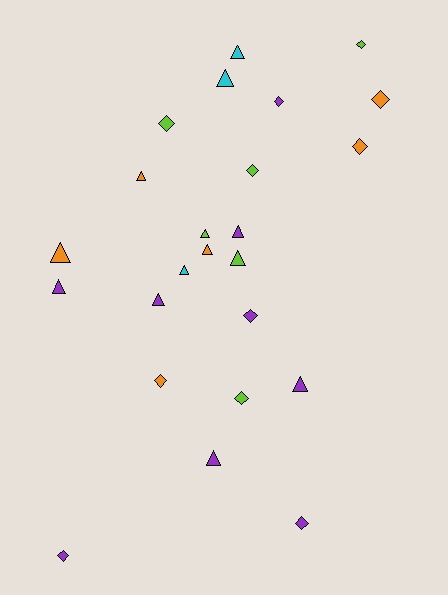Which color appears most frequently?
Purple, with 9 objects.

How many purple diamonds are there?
There are 4 purple diamonds.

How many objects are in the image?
There are 24 objects.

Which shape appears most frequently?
Triangle, with 13 objects.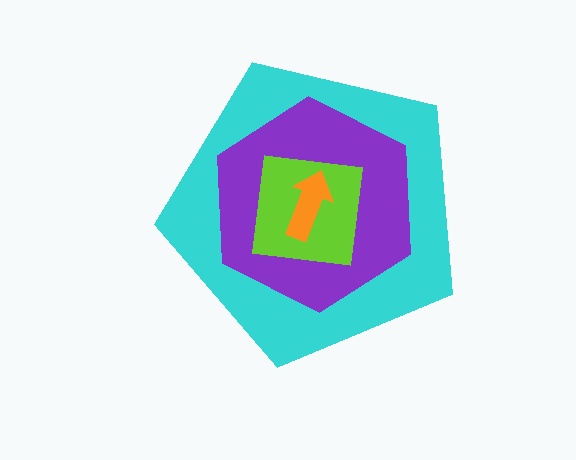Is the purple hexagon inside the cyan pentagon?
Yes.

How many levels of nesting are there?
4.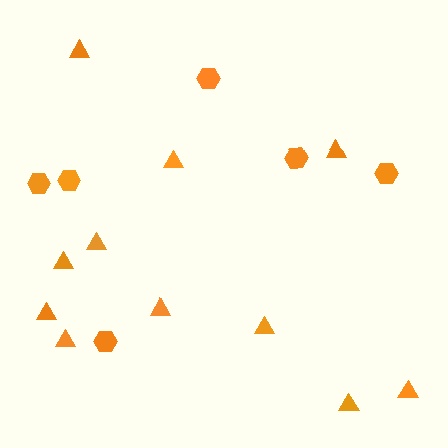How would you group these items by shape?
There are 2 groups: one group of hexagons (6) and one group of triangles (11).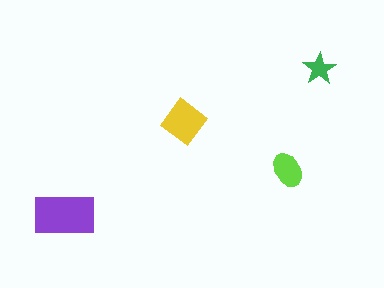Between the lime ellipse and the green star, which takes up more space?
The lime ellipse.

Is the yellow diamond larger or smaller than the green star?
Larger.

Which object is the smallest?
The green star.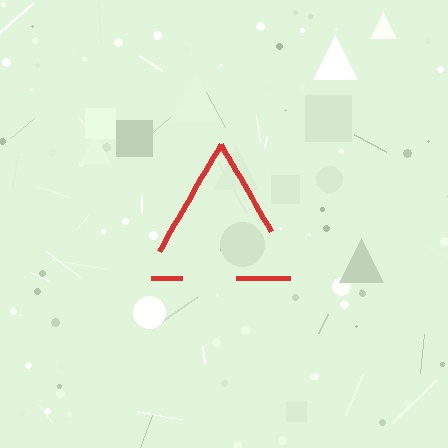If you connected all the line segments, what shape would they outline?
They would outline a triangle.